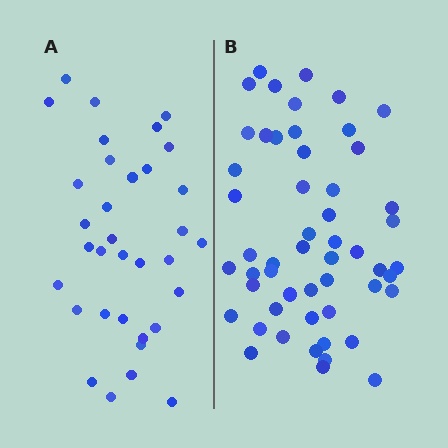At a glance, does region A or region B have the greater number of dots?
Region B (the right region) has more dots.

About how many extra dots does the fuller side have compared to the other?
Region B has approximately 20 more dots than region A.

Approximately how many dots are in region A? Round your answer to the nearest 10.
About 30 dots. (The exact count is 34, which rounds to 30.)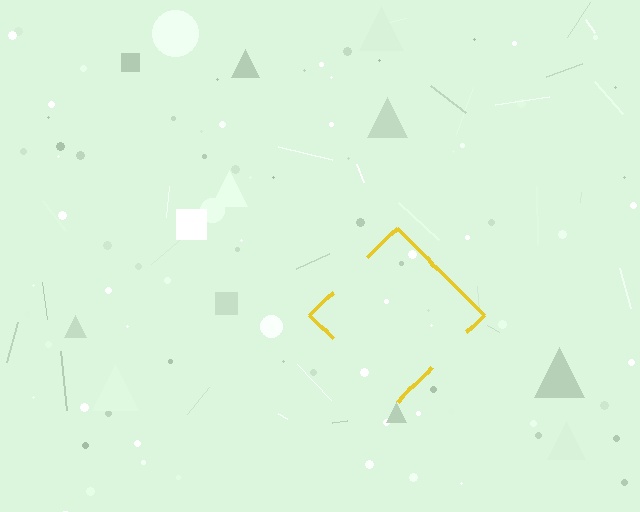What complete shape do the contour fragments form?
The contour fragments form a diamond.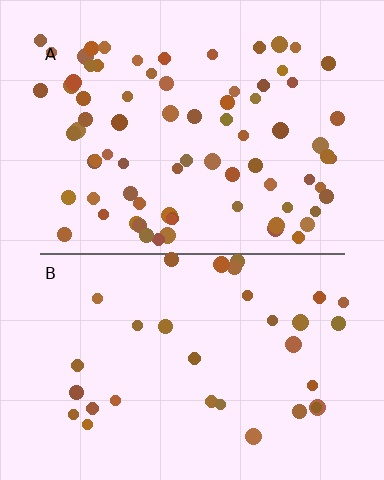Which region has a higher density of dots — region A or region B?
A (the top).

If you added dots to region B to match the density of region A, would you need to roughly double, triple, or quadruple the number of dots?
Approximately double.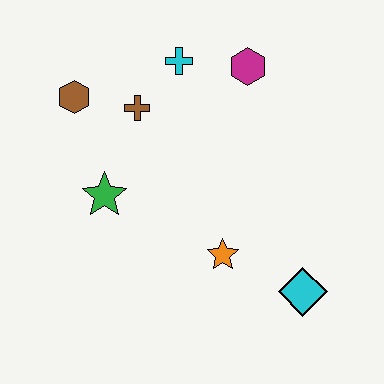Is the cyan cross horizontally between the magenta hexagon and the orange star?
No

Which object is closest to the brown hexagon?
The brown cross is closest to the brown hexagon.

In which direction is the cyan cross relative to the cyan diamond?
The cyan cross is above the cyan diamond.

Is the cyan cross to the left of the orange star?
Yes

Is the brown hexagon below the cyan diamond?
No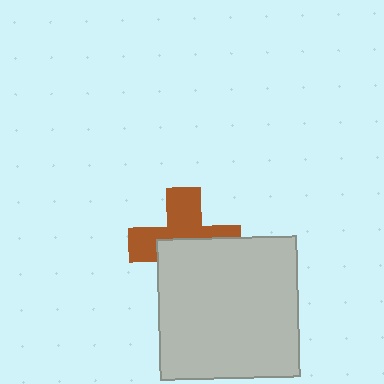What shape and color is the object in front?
The object in front is a light gray square.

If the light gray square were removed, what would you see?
You would see the complete brown cross.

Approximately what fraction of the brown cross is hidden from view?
Roughly 50% of the brown cross is hidden behind the light gray square.